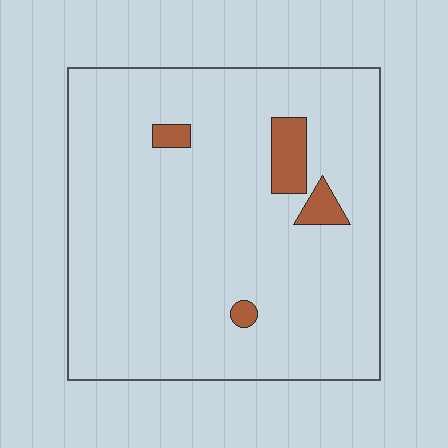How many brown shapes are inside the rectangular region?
4.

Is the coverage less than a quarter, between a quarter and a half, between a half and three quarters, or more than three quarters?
Less than a quarter.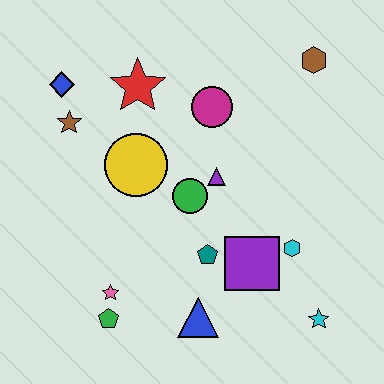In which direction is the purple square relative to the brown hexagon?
The purple square is below the brown hexagon.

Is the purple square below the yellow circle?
Yes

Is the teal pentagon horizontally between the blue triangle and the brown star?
No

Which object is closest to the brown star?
The blue diamond is closest to the brown star.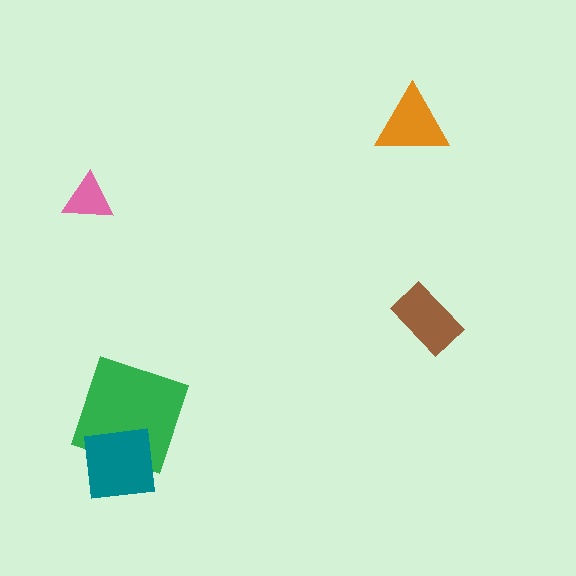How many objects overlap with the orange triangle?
0 objects overlap with the orange triangle.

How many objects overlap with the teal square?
1 object overlaps with the teal square.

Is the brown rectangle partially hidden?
No, no other shape covers it.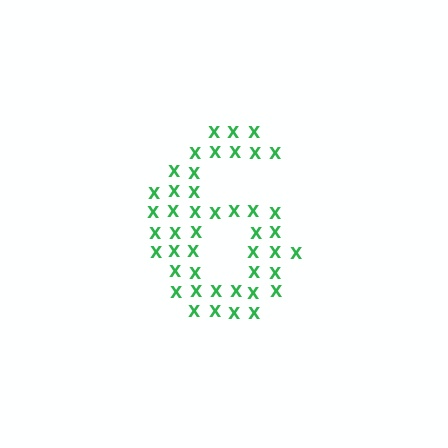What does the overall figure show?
The overall figure shows the digit 6.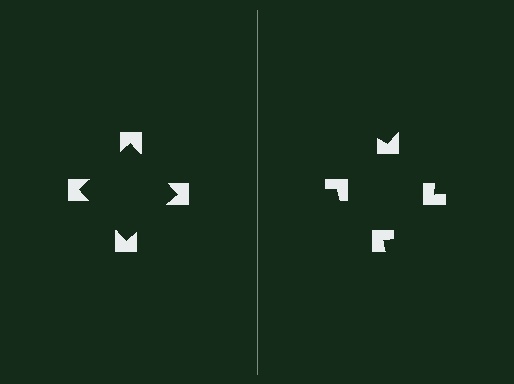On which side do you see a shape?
An illusory square appears on the left side. On the right side the wedge cuts are rotated, so no coherent shape forms.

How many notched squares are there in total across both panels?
8 — 4 on each side.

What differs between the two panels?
The notched squares are positioned identically on both sides; only the wedge orientations differ. On the left they align to a square; on the right they are misaligned.